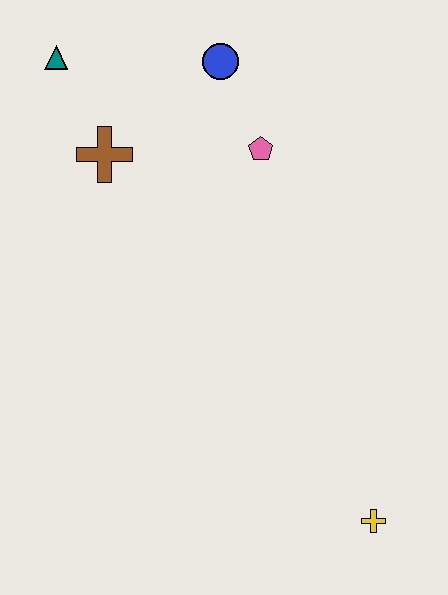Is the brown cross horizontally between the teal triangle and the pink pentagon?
Yes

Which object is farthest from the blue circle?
The yellow cross is farthest from the blue circle.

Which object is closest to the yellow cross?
The pink pentagon is closest to the yellow cross.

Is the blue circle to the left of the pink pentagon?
Yes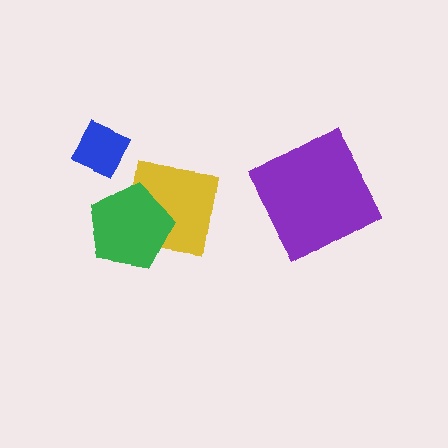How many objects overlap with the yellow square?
1 object overlaps with the yellow square.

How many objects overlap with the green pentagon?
1 object overlaps with the green pentagon.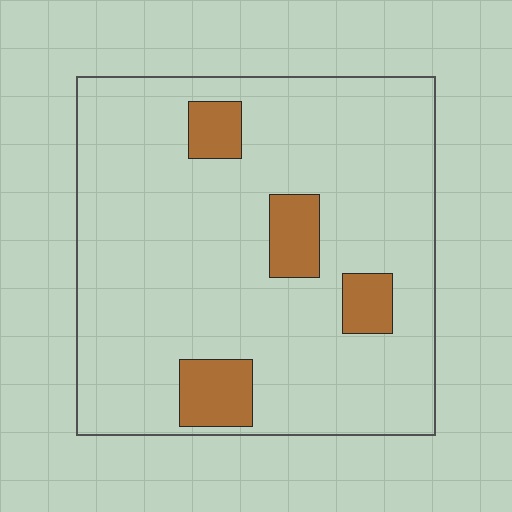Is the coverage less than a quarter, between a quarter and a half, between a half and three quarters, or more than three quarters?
Less than a quarter.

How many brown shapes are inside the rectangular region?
4.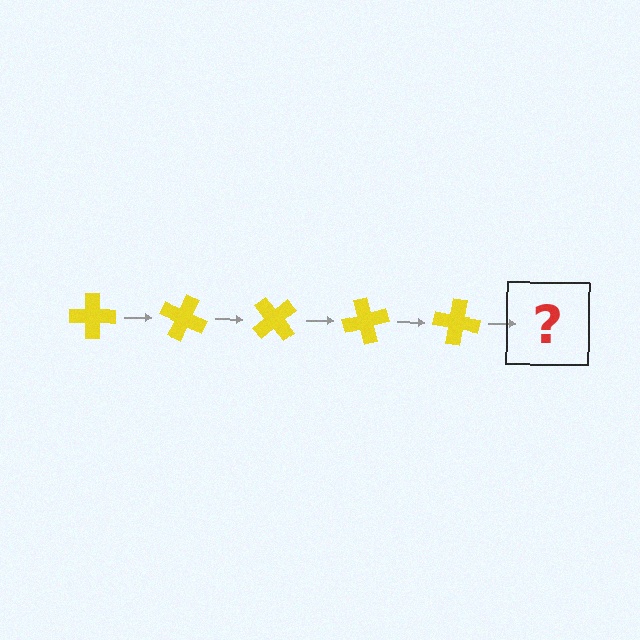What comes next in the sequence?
The next element should be a yellow cross rotated 125 degrees.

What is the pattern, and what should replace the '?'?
The pattern is that the cross rotates 25 degrees each step. The '?' should be a yellow cross rotated 125 degrees.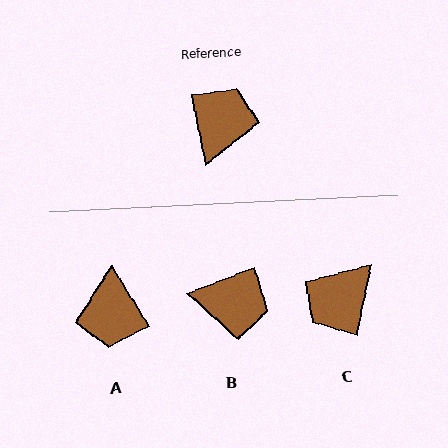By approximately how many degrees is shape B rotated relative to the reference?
Approximately 81 degrees clockwise.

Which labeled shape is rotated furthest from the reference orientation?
A, about 161 degrees away.